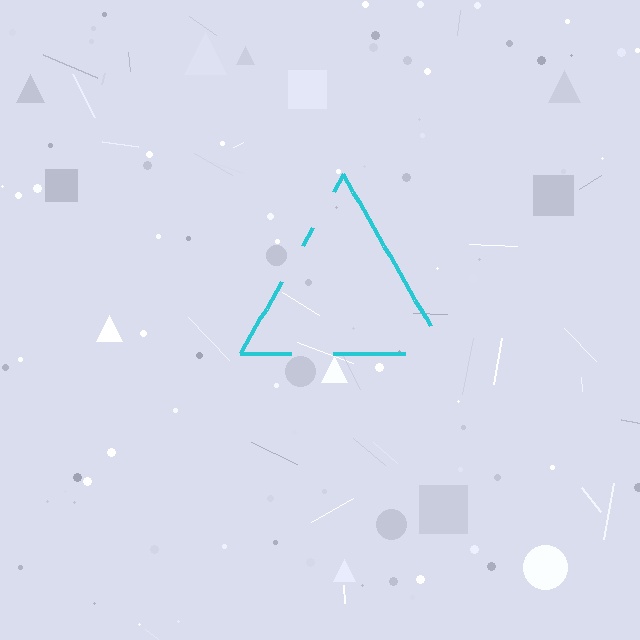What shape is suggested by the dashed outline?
The dashed outline suggests a triangle.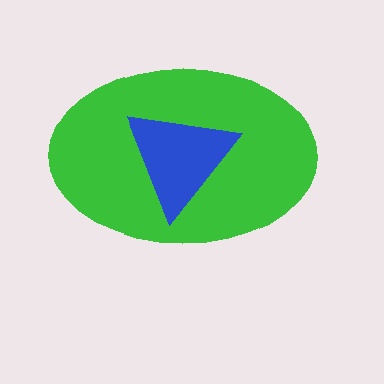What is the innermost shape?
The blue triangle.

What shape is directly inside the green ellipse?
The blue triangle.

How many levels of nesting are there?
2.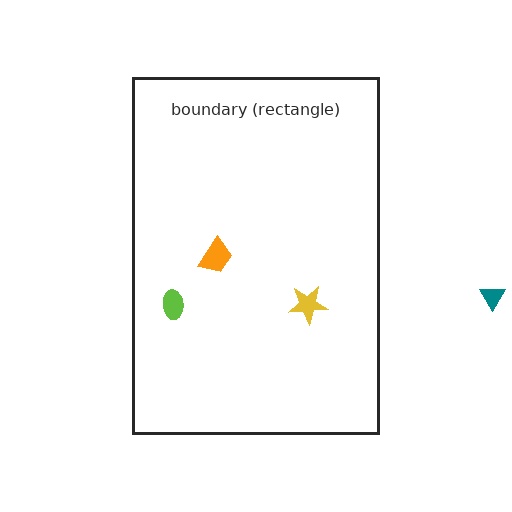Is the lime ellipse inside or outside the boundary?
Inside.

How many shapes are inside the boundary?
3 inside, 1 outside.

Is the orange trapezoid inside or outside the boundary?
Inside.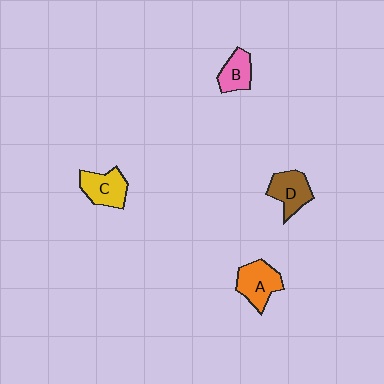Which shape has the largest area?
Shape A (orange).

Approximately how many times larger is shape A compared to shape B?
Approximately 1.4 times.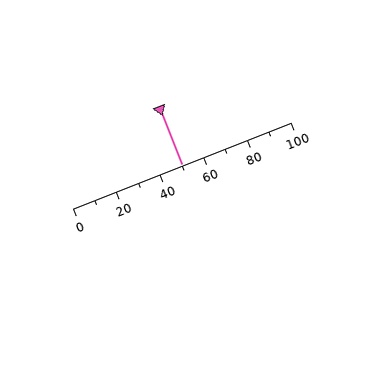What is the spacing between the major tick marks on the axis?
The major ticks are spaced 20 apart.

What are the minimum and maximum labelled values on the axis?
The axis runs from 0 to 100.